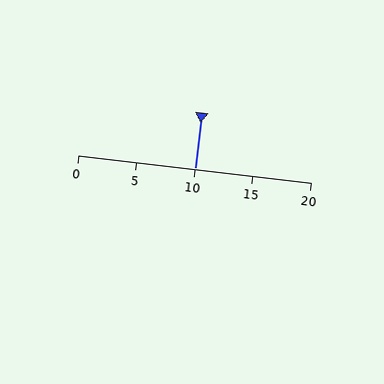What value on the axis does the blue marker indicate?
The marker indicates approximately 10.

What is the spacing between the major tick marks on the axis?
The major ticks are spaced 5 apart.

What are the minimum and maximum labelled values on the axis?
The axis runs from 0 to 20.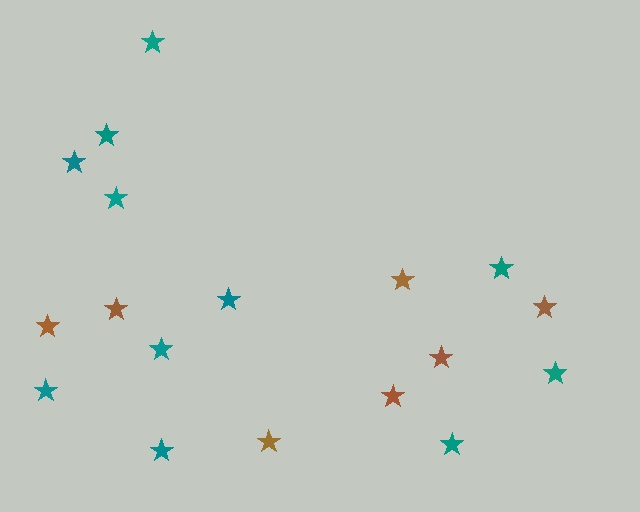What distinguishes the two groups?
There are 2 groups: one group of teal stars (11) and one group of brown stars (7).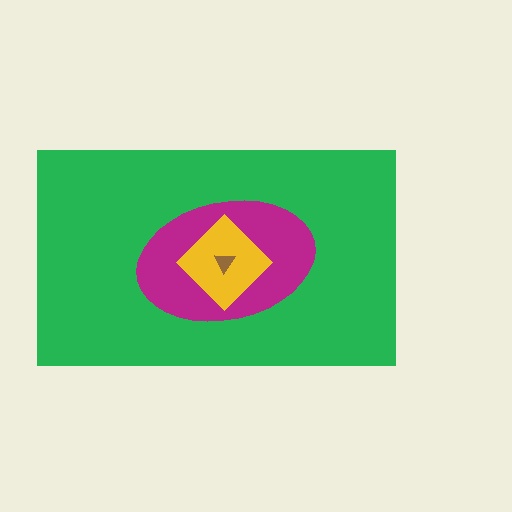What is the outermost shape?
The green rectangle.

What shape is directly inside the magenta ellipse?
The yellow diamond.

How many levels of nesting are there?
4.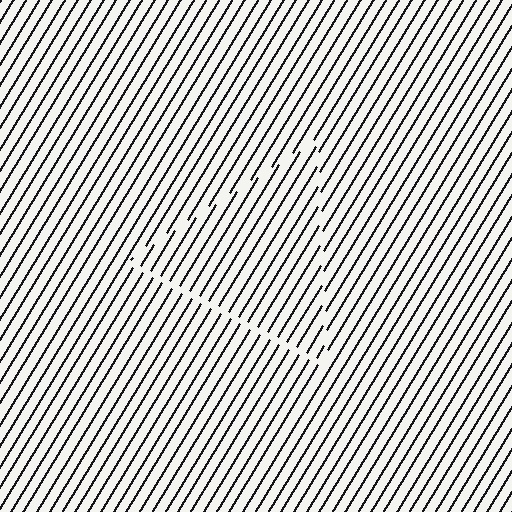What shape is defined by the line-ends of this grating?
An illusory triangle. The interior of the shape contains the same grating, shifted by half a period — the contour is defined by the phase discontinuity where line-ends from the inner and outer gratings abut.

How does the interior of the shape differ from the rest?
The interior of the shape contains the same grating, shifted by half a period — the contour is defined by the phase discontinuity where line-ends from the inner and outer gratings abut.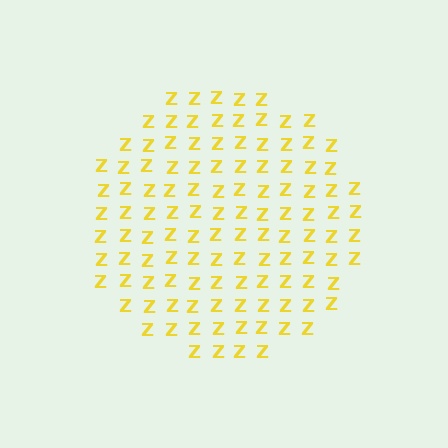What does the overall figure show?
The overall figure shows a circle.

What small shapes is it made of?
It is made of small letter Z's.